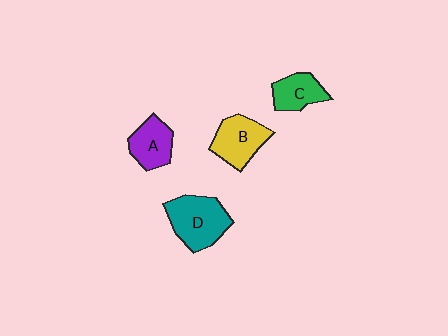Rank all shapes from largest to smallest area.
From largest to smallest: D (teal), B (yellow), A (purple), C (green).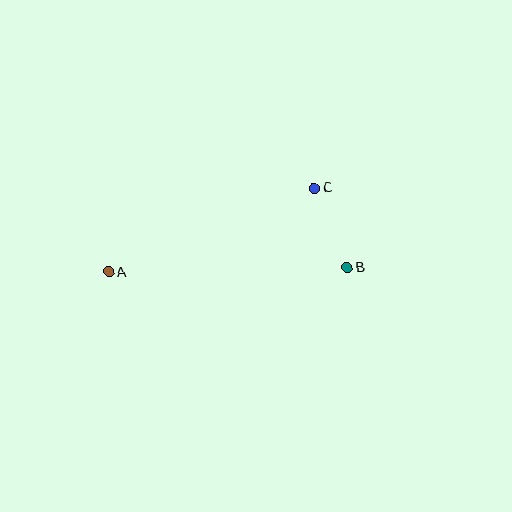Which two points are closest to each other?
Points B and C are closest to each other.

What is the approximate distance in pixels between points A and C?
The distance between A and C is approximately 222 pixels.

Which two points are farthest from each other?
Points A and B are farthest from each other.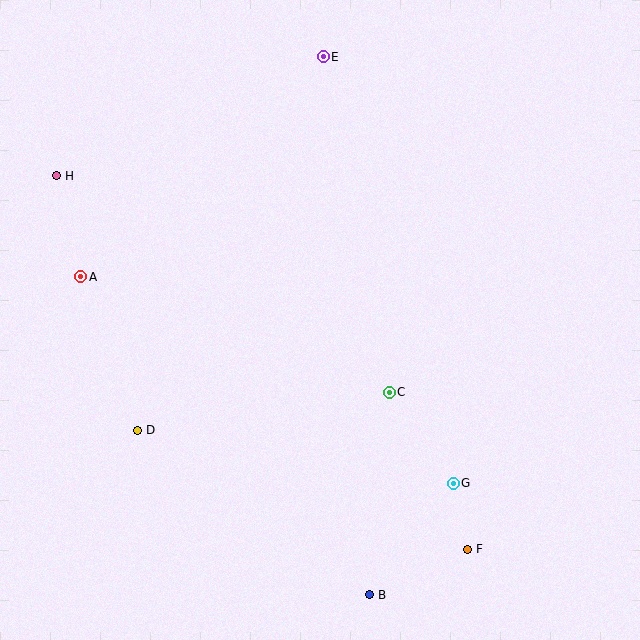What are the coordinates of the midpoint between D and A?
The midpoint between D and A is at (109, 354).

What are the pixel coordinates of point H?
Point H is at (57, 176).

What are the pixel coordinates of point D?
Point D is at (138, 430).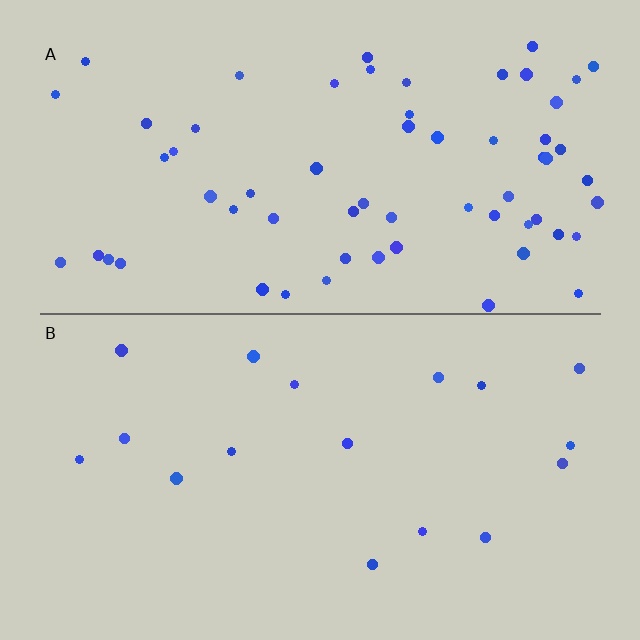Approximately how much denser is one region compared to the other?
Approximately 3.6× — region A over region B.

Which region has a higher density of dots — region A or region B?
A (the top).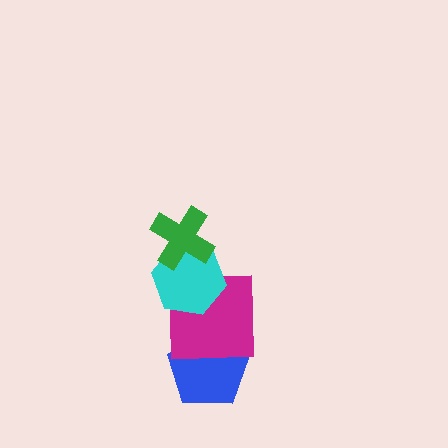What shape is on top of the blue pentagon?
The magenta square is on top of the blue pentagon.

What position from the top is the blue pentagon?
The blue pentagon is 4th from the top.